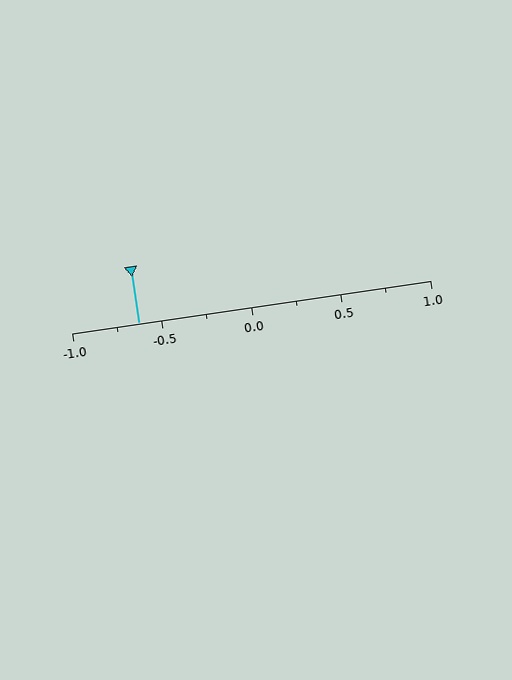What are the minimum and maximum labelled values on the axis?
The axis runs from -1.0 to 1.0.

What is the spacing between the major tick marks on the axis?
The major ticks are spaced 0.5 apart.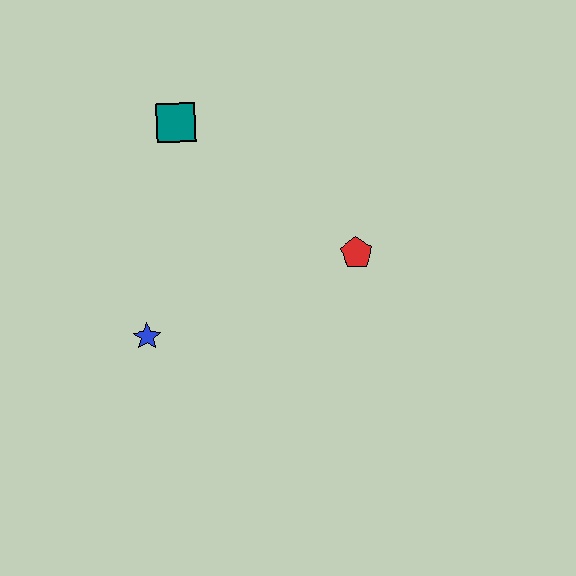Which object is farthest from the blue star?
The red pentagon is farthest from the blue star.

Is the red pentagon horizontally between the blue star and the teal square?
No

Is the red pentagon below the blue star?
No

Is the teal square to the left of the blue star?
No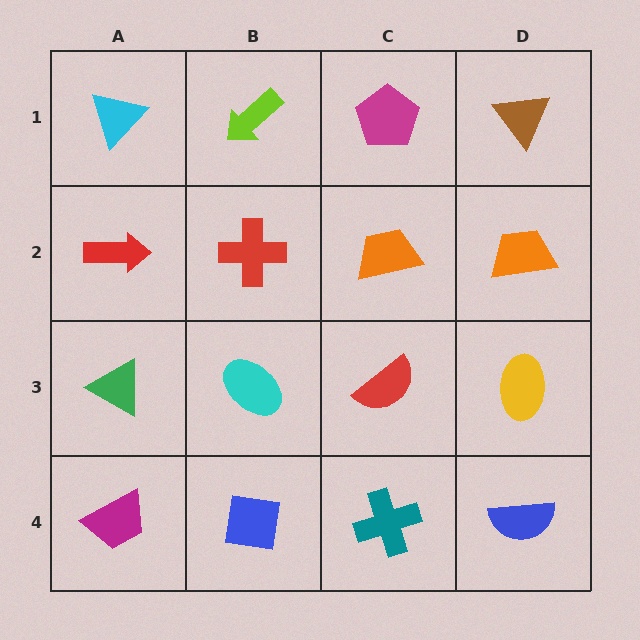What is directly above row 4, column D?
A yellow ellipse.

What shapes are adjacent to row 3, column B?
A red cross (row 2, column B), a blue square (row 4, column B), a green triangle (row 3, column A), a red semicircle (row 3, column C).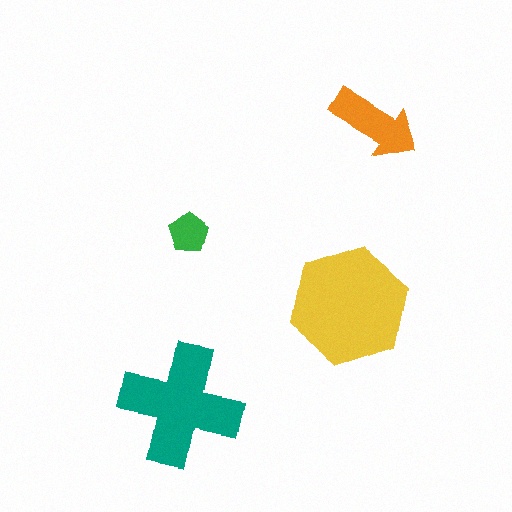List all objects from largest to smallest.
The yellow hexagon, the teal cross, the orange arrow, the green pentagon.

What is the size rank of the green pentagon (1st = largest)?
4th.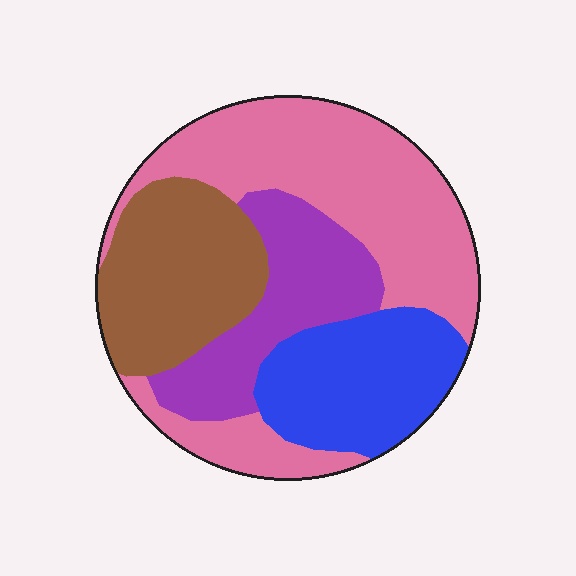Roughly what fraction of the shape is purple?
Purple takes up about one sixth (1/6) of the shape.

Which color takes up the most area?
Pink, at roughly 40%.